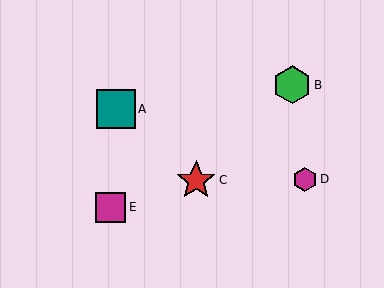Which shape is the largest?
The red star (labeled C) is the largest.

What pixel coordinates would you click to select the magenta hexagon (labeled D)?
Click at (305, 179) to select the magenta hexagon D.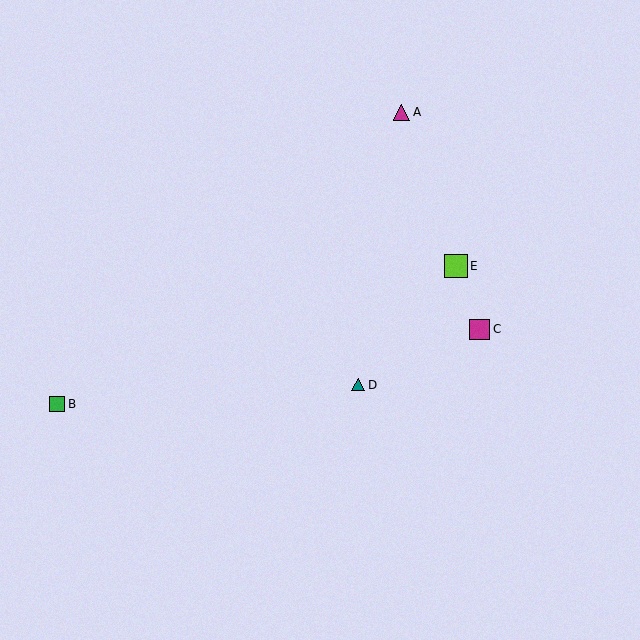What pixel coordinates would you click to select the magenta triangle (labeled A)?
Click at (402, 112) to select the magenta triangle A.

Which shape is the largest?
The lime square (labeled E) is the largest.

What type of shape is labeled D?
Shape D is a teal triangle.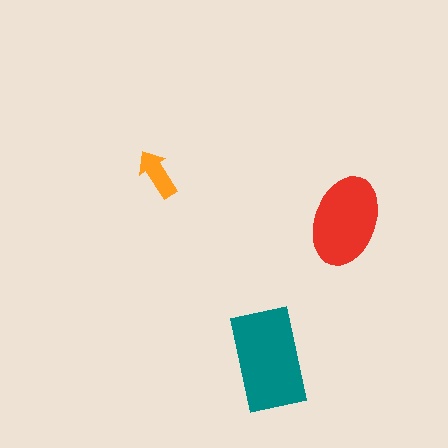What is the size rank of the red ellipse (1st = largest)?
2nd.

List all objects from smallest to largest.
The orange arrow, the red ellipse, the teal rectangle.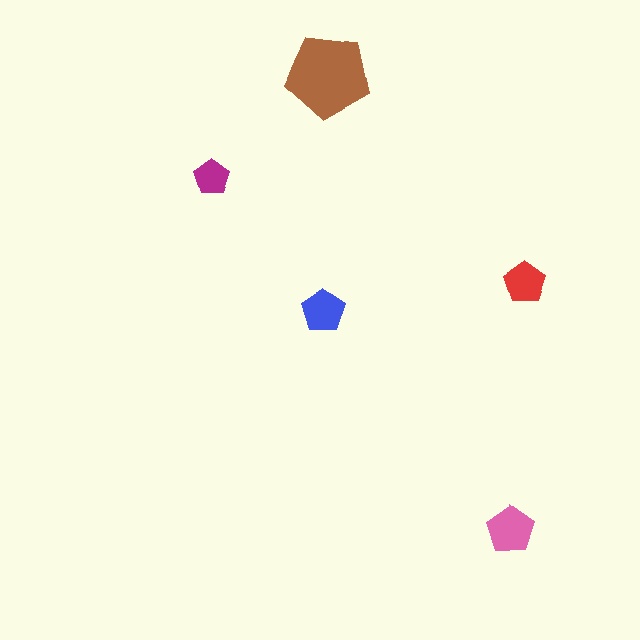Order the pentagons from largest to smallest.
the brown one, the pink one, the blue one, the red one, the magenta one.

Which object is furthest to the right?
The red pentagon is rightmost.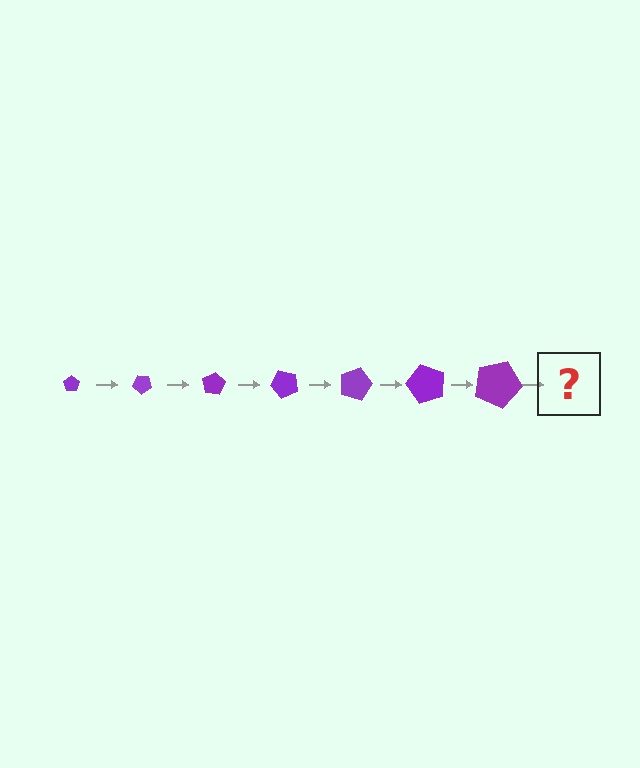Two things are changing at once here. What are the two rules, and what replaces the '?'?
The two rules are that the pentagon grows larger each step and it rotates 40 degrees each step. The '?' should be a pentagon, larger than the previous one and rotated 280 degrees from the start.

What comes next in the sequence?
The next element should be a pentagon, larger than the previous one and rotated 280 degrees from the start.